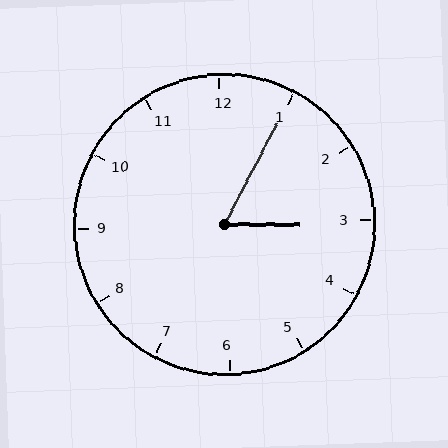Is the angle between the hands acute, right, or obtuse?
It is acute.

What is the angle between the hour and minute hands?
Approximately 62 degrees.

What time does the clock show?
3:05.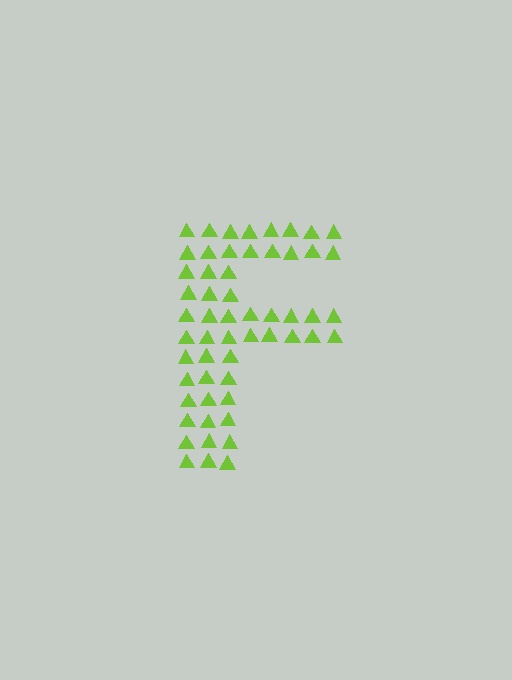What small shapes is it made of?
It is made of small triangles.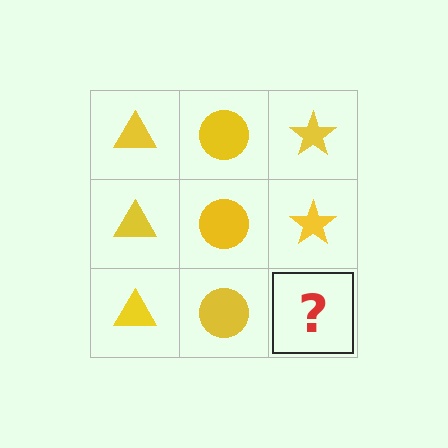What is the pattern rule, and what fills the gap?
The rule is that each column has a consistent shape. The gap should be filled with a yellow star.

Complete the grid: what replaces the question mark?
The question mark should be replaced with a yellow star.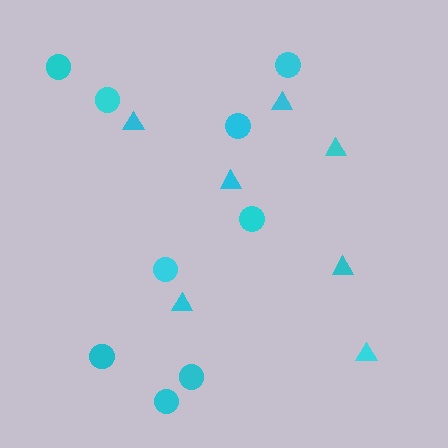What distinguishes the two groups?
There are 2 groups: one group of circles (9) and one group of triangles (7).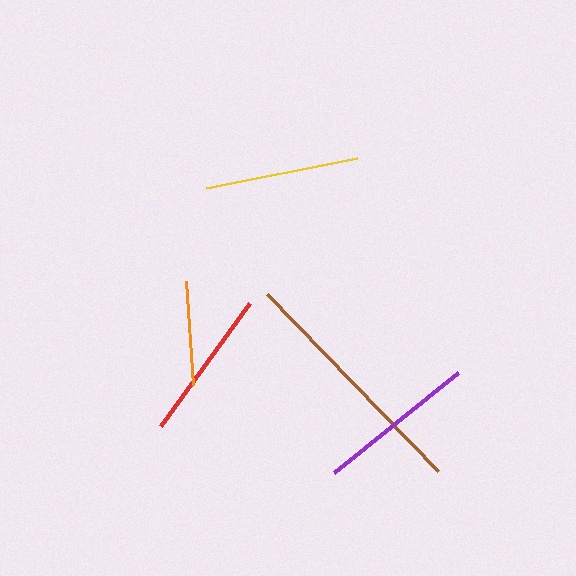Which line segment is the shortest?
The orange line is the shortest at approximately 104 pixels.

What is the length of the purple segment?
The purple segment is approximately 160 pixels long.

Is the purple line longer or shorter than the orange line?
The purple line is longer than the orange line.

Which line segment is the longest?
The brown line is the longest at approximately 246 pixels.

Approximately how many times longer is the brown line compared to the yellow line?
The brown line is approximately 1.6 times the length of the yellow line.